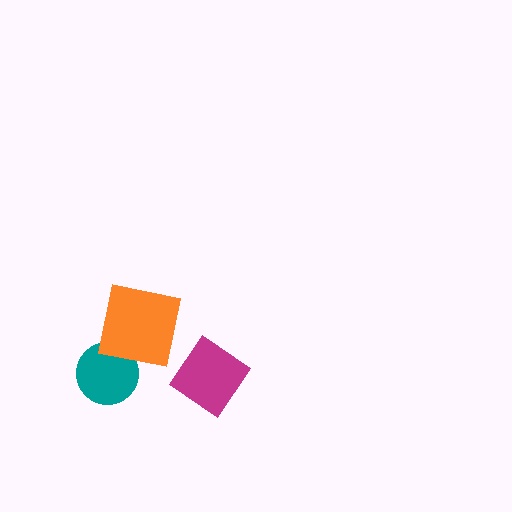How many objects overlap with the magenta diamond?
0 objects overlap with the magenta diamond.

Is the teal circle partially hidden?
Yes, it is partially covered by another shape.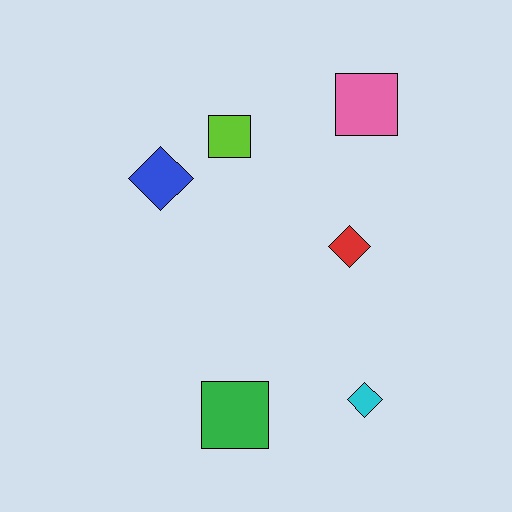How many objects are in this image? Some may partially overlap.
There are 6 objects.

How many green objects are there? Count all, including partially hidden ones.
There is 1 green object.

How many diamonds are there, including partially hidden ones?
There are 3 diamonds.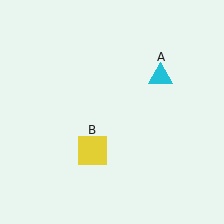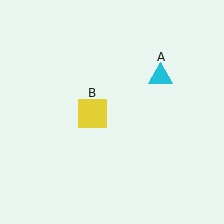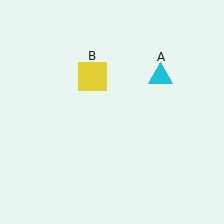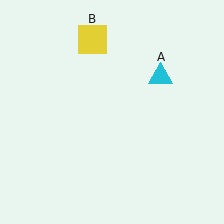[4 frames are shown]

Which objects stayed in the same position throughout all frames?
Cyan triangle (object A) remained stationary.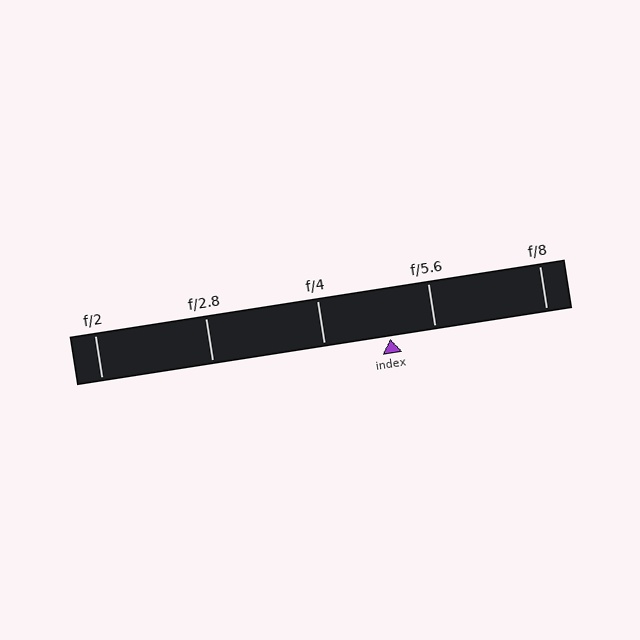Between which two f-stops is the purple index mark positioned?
The index mark is between f/4 and f/5.6.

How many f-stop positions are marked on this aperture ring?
There are 5 f-stop positions marked.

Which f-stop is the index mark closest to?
The index mark is closest to f/5.6.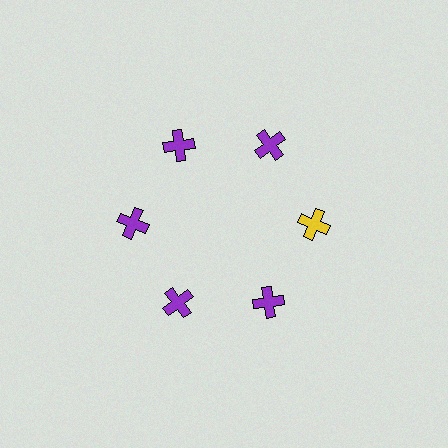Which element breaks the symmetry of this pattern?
The yellow cross at roughly the 3 o'clock position breaks the symmetry. All other shapes are purple crosses.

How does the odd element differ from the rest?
It has a different color: yellow instead of purple.